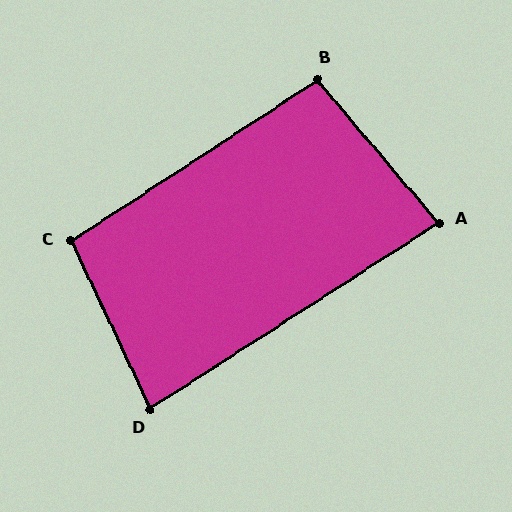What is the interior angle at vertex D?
Approximately 83 degrees (acute).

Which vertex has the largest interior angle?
C, at approximately 98 degrees.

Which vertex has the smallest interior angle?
A, at approximately 82 degrees.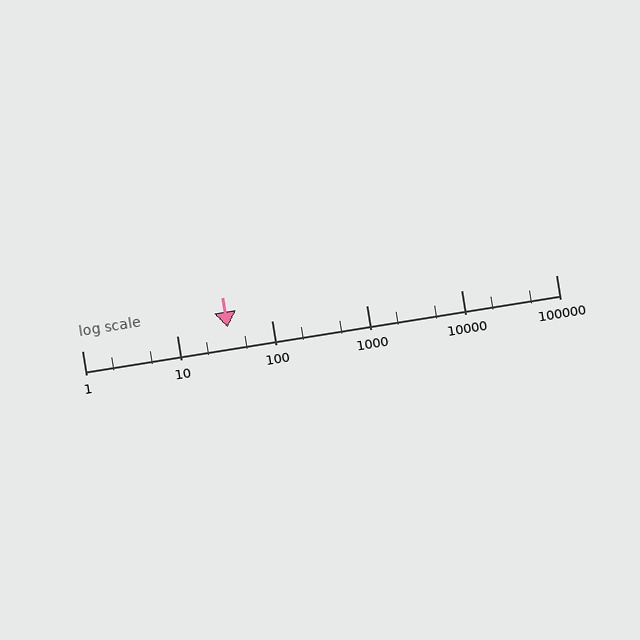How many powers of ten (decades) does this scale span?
The scale spans 5 decades, from 1 to 100000.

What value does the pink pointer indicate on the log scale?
The pointer indicates approximately 34.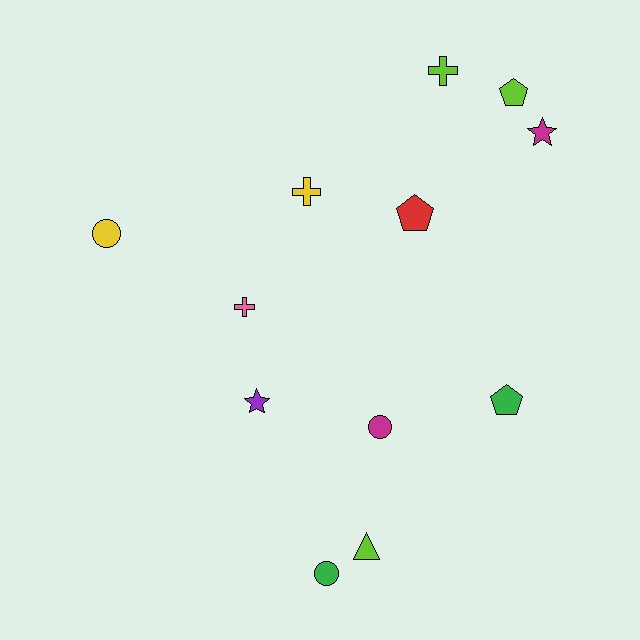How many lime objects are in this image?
There are 3 lime objects.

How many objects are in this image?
There are 12 objects.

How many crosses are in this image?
There are 3 crosses.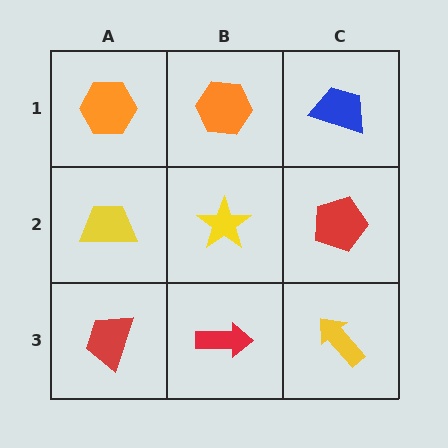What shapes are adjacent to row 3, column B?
A yellow star (row 2, column B), a red trapezoid (row 3, column A), a yellow arrow (row 3, column C).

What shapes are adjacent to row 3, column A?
A yellow trapezoid (row 2, column A), a red arrow (row 3, column B).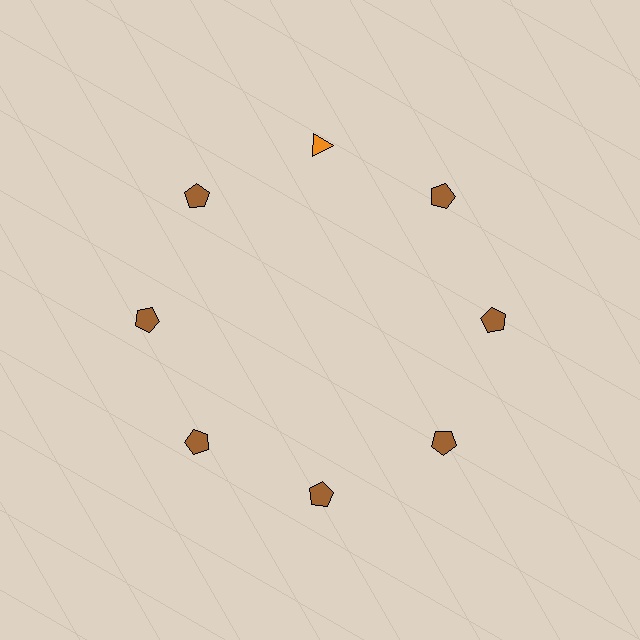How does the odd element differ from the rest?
It differs in both color (orange instead of brown) and shape (triangle instead of pentagon).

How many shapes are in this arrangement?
There are 8 shapes arranged in a ring pattern.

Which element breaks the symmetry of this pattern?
The orange triangle at roughly the 12 o'clock position breaks the symmetry. All other shapes are brown pentagons.